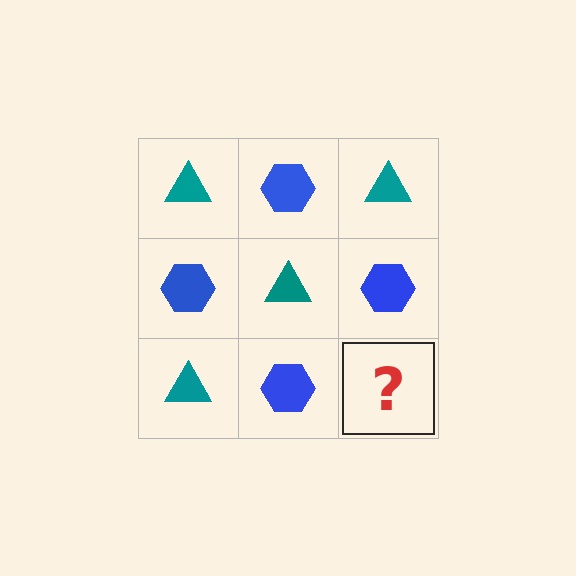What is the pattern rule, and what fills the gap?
The rule is that it alternates teal triangle and blue hexagon in a checkerboard pattern. The gap should be filled with a teal triangle.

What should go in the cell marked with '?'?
The missing cell should contain a teal triangle.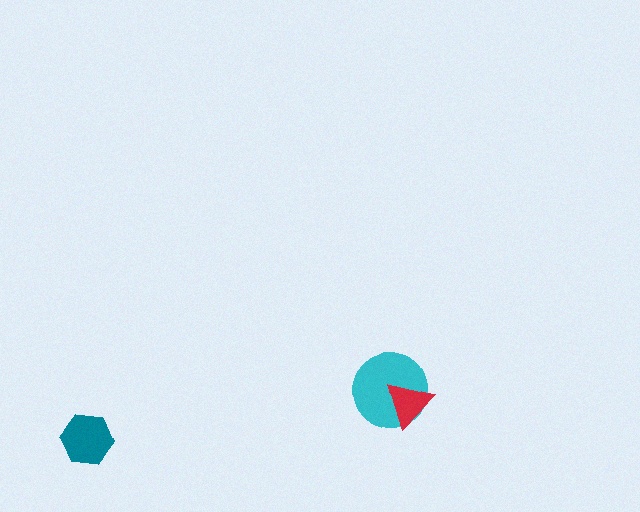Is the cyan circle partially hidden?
Yes, it is partially covered by another shape.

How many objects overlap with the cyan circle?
1 object overlaps with the cyan circle.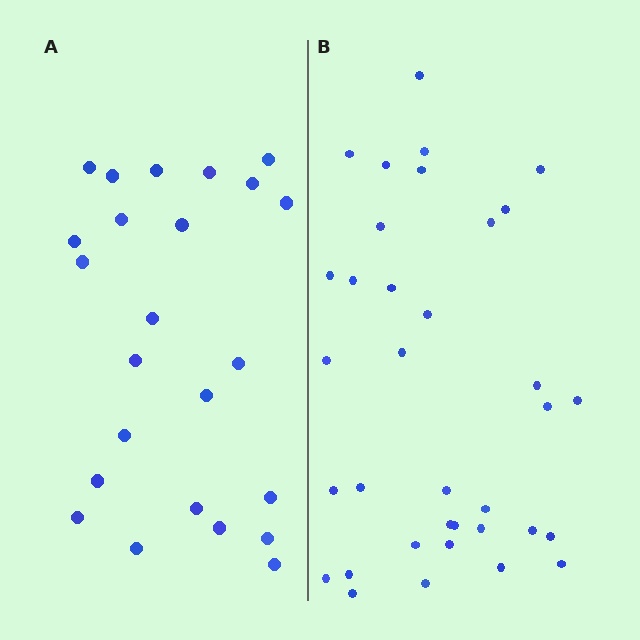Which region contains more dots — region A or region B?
Region B (the right region) has more dots.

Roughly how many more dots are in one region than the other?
Region B has roughly 12 or so more dots than region A.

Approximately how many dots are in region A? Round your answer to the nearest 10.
About 20 dots. (The exact count is 24, which rounds to 20.)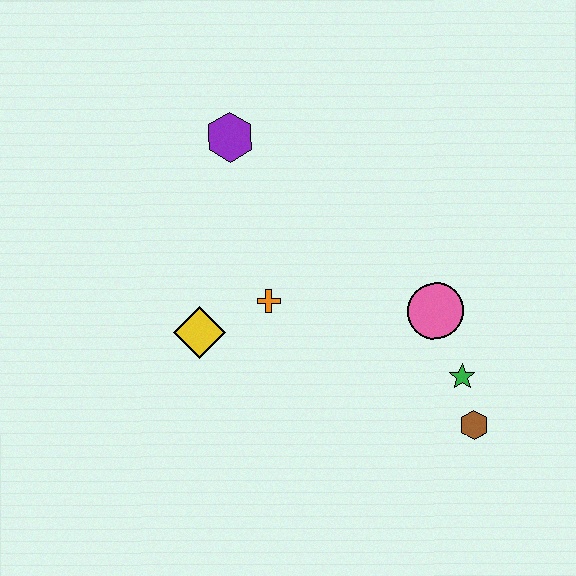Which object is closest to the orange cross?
The yellow diamond is closest to the orange cross.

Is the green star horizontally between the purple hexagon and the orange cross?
No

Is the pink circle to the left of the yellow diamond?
No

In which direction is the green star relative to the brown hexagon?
The green star is above the brown hexagon.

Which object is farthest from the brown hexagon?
The purple hexagon is farthest from the brown hexagon.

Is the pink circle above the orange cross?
No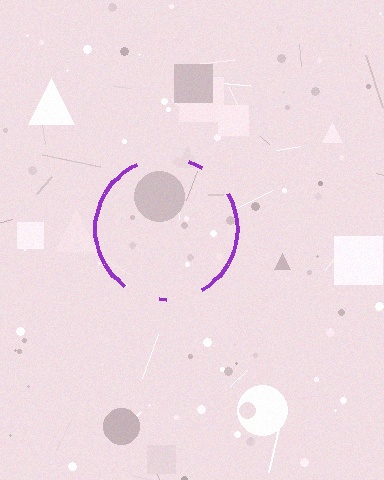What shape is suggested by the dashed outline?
The dashed outline suggests a circle.